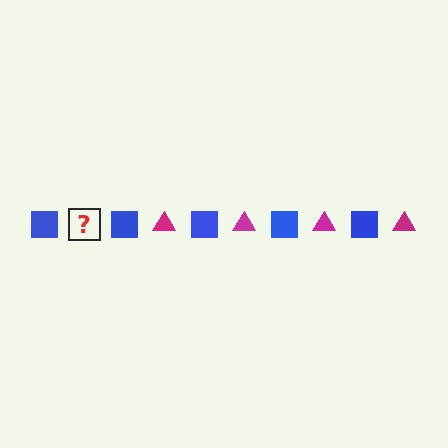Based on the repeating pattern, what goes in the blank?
The blank should be a magenta triangle.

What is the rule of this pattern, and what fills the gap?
The rule is that the pattern alternates between blue square and magenta triangle. The gap should be filled with a magenta triangle.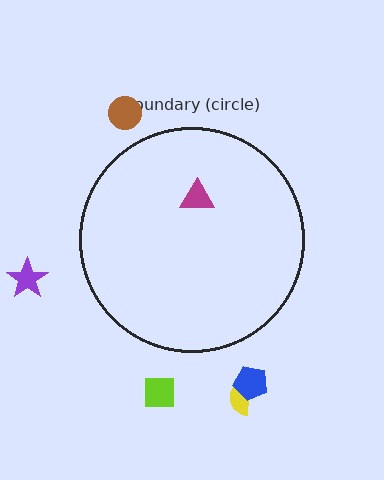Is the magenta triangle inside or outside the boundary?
Inside.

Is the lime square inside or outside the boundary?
Outside.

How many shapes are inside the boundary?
1 inside, 5 outside.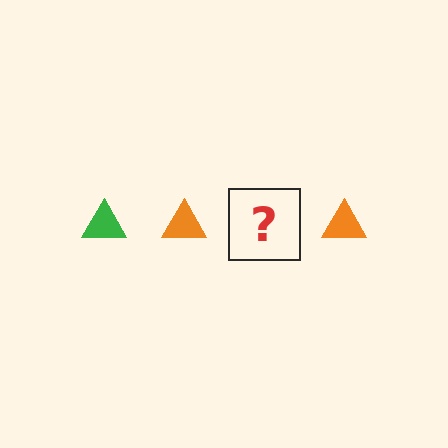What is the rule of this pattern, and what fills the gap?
The rule is that the pattern cycles through green, orange triangles. The gap should be filled with a green triangle.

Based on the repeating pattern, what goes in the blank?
The blank should be a green triangle.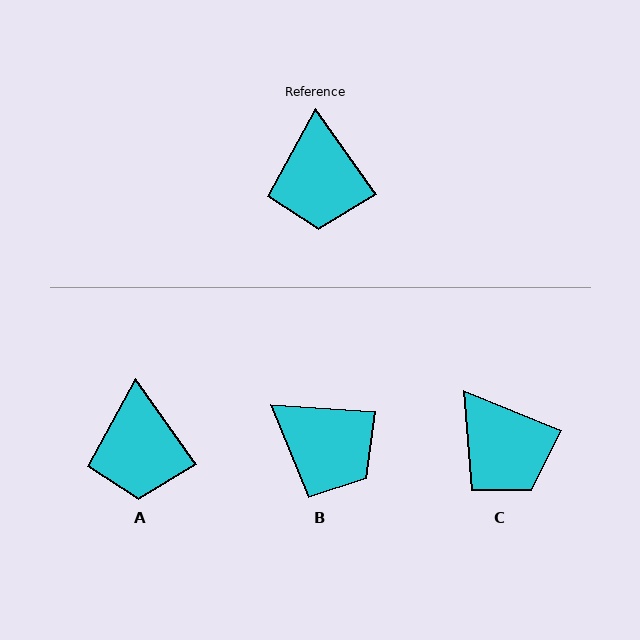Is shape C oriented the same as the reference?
No, it is off by about 33 degrees.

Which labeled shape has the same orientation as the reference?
A.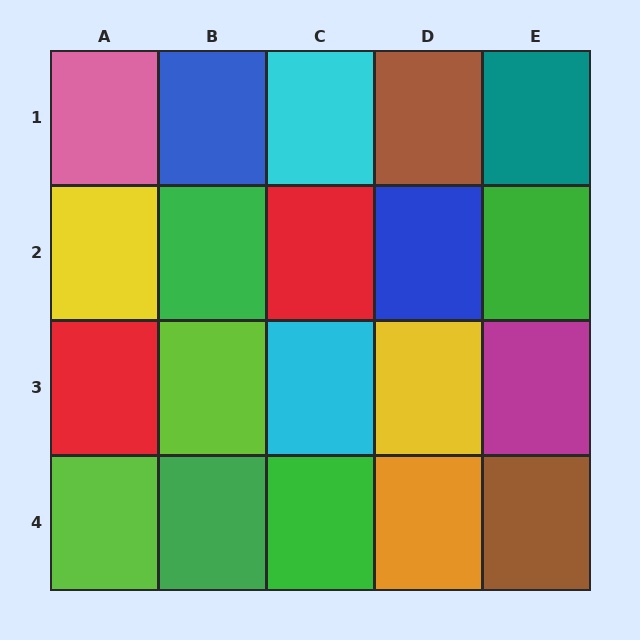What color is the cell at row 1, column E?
Teal.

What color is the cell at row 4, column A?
Lime.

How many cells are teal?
1 cell is teal.